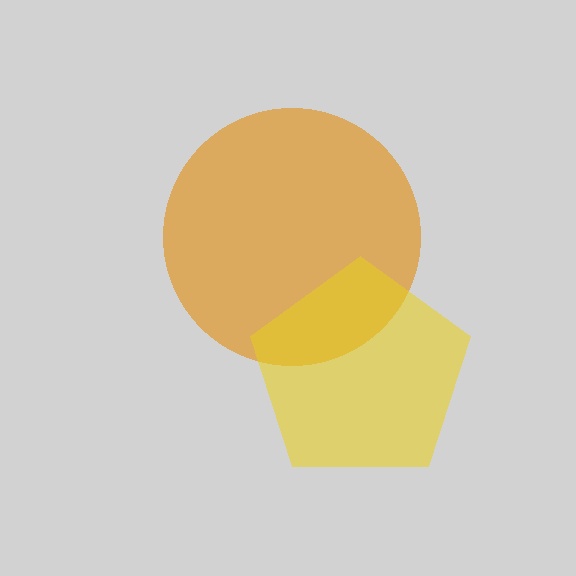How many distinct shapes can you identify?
There are 2 distinct shapes: an orange circle, a yellow pentagon.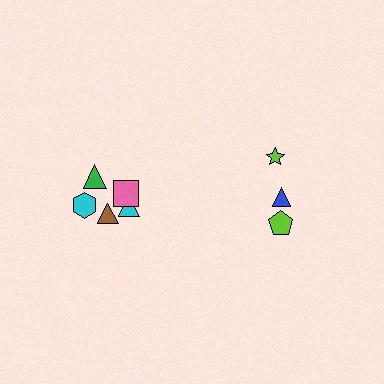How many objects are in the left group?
There are 5 objects.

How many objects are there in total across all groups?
There are 8 objects.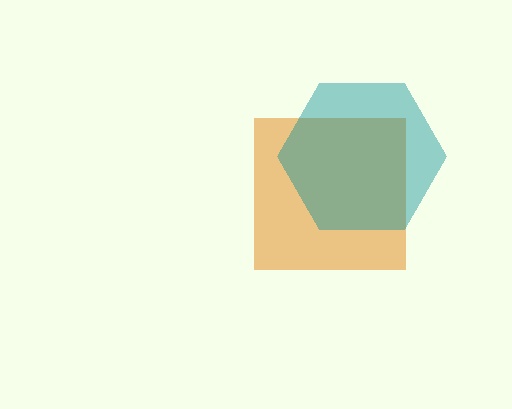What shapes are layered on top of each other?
The layered shapes are: an orange square, a teal hexagon.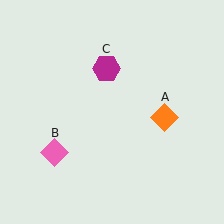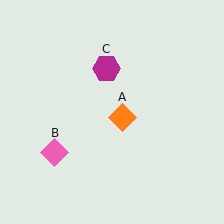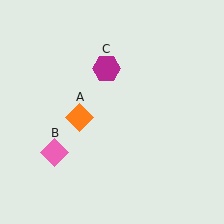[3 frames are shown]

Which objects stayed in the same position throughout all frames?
Pink diamond (object B) and magenta hexagon (object C) remained stationary.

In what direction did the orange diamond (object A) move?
The orange diamond (object A) moved left.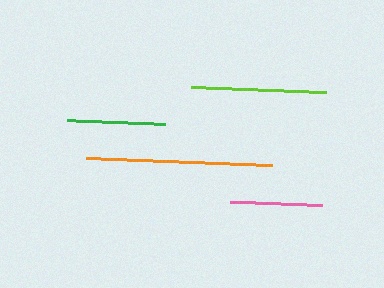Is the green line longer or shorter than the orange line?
The orange line is longer than the green line.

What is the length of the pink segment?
The pink segment is approximately 92 pixels long.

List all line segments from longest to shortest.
From longest to shortest: orange, lime, green, pink.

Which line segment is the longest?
The orange line is the longest at approximately 186 pixels.